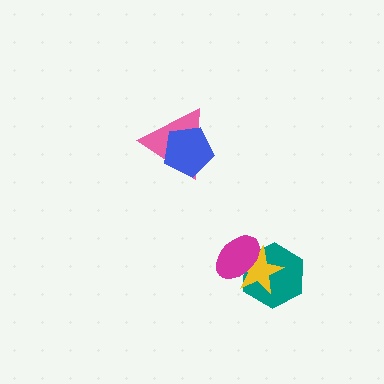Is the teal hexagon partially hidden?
Yes, it is partially covered by another shape.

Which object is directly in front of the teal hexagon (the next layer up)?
The yellow star is directly in front of the teal hexagon.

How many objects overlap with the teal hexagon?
2 objects overlap with the teal hexagon.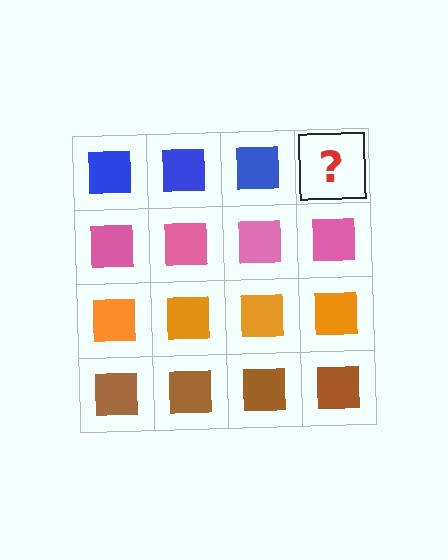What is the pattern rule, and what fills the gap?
The rule is that each row has a consistent color. The gap should be filled with a blue square.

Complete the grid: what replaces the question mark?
The question mark should be replaced with a blue square.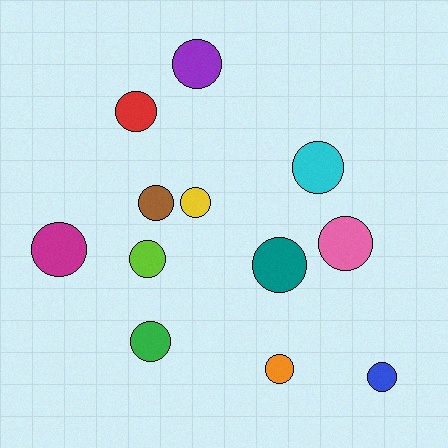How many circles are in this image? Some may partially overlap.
There are 12 circles.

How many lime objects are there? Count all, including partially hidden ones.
There is 1 lime object.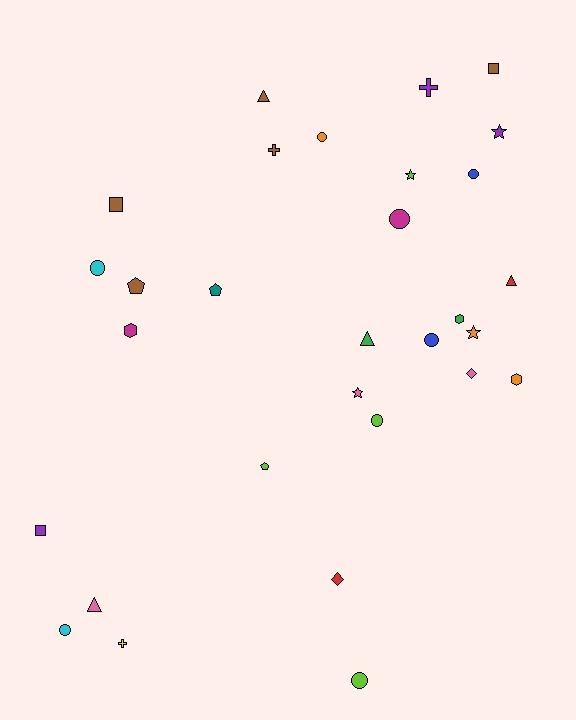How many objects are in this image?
There are 30 objects.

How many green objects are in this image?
There are 2 green objects.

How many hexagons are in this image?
There are 3 hexagons.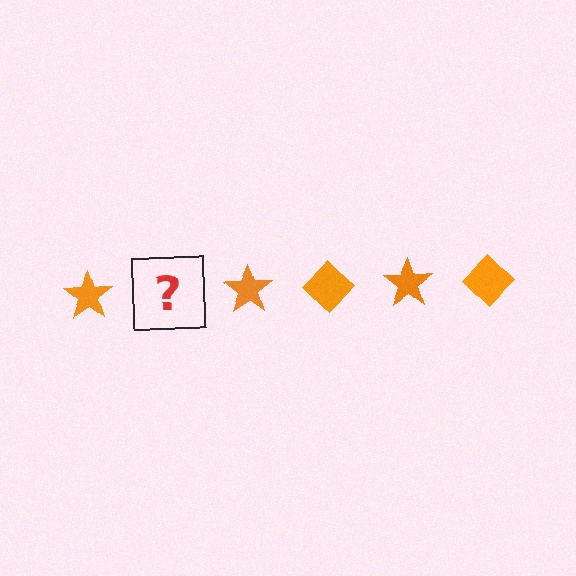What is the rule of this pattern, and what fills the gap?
The rule is that the pattern cycles through star, diamond shapes in orange. The gap should be filled with an orange diamond.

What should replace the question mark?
The question mark should be replaced with an orange diamond.